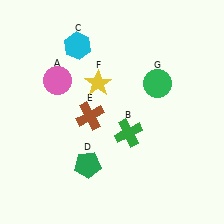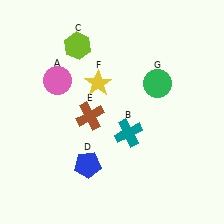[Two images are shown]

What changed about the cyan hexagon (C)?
In Image 1, C is cyan. In Image 2, it changed to lime.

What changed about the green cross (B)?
In Image 1, B is green. In Image 2, it changed to teal.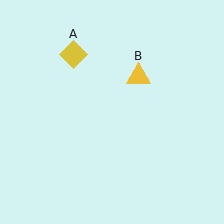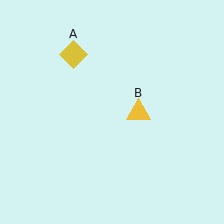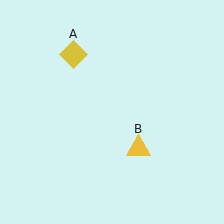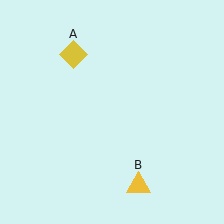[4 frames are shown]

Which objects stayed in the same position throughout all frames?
Yellow diamond (object A) remained stationary.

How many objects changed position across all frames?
1 object changed position: yellow triangle (object B).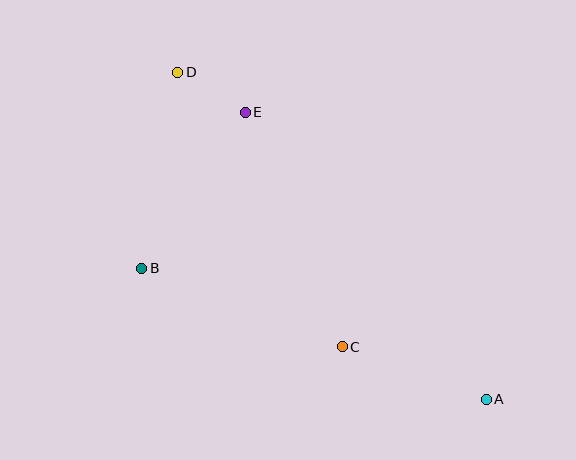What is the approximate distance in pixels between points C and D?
The distance between C and D is approximately 320 pixels.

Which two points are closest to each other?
Points D and E are closest to each other.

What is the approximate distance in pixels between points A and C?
The distance between A and C is approximately 153 pixels.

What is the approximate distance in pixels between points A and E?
The distance between A and E is approximately 375 pixels.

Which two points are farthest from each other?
Points A and D are farthest from each other.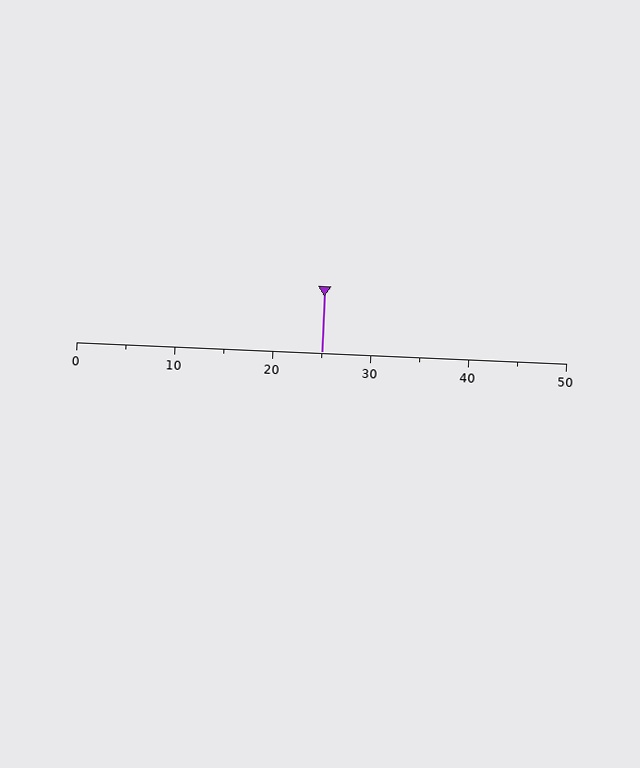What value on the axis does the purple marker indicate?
The marker indicates approximately 25.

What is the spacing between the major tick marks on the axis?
The major ticks are spaced 10 apart.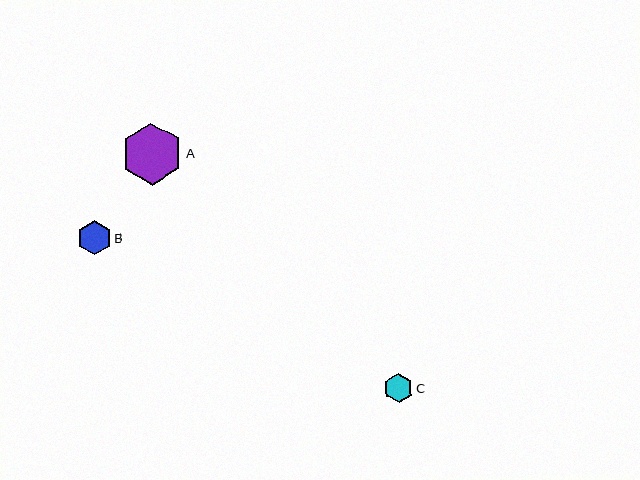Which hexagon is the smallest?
Hexagon C is the smallest with a size of approximately 29 pixels.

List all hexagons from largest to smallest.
From largest to smallest: A, B, C.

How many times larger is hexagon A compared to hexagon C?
Hexagon A is approximately 2.1 times the size of hexagon C.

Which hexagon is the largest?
Hexagon A is the largest with a size of approximately 62 pixels.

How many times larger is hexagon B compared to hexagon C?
Hexagon B is approximately 1.2 times the size of hexagon C.